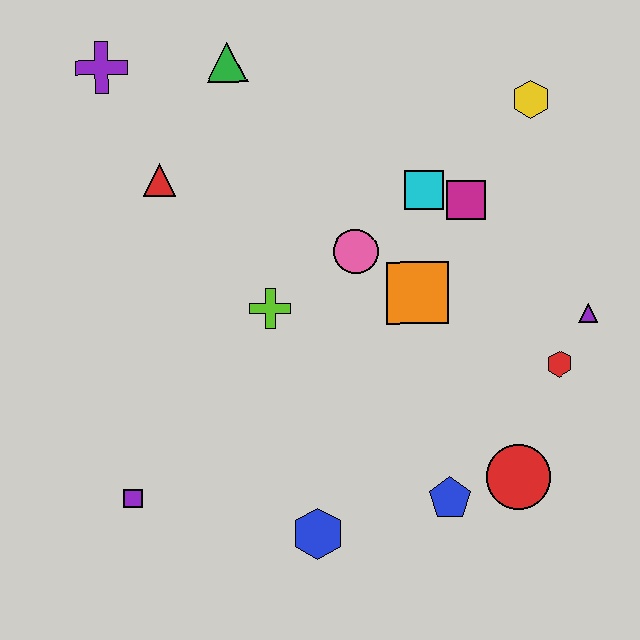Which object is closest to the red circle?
The blue pentagon is closest to the red circle.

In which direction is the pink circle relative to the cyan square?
The pink circle is to the left of the cyan square.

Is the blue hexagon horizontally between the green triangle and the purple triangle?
Yes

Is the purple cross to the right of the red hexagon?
No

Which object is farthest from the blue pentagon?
The purple cross is farthest from the blue pentagon.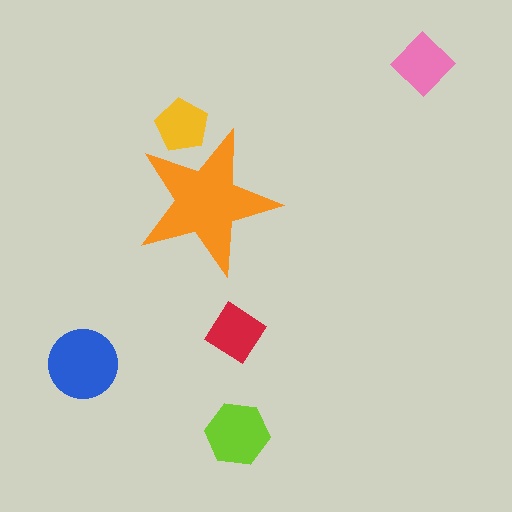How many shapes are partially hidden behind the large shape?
1 shape is partially hidden.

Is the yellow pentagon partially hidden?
Yes, the yellow pentagon is partially hidden behind the orange star.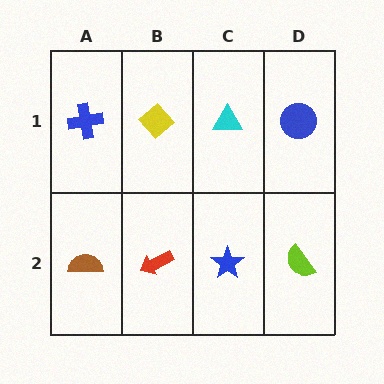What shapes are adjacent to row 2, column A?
A blue cross (row 1, column A), a red arrow (row 2, column B).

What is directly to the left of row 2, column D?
A blue star.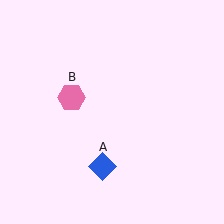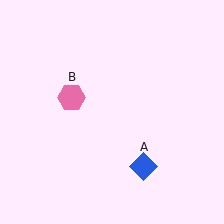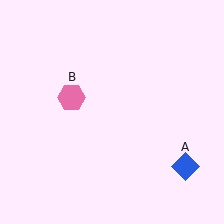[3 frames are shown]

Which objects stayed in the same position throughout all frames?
Pink hexagon (object B) remained stationary.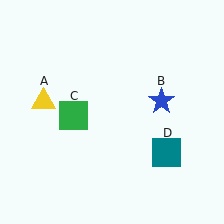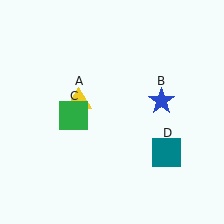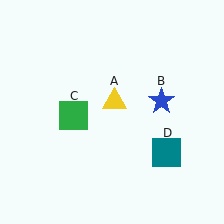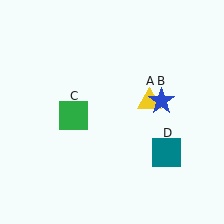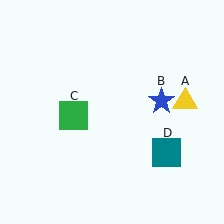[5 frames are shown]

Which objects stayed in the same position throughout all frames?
Blue star (object B) and green square (object C) and teal square (object D) remained stationary.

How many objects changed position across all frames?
1 object changed position: yellow triangle (object A).